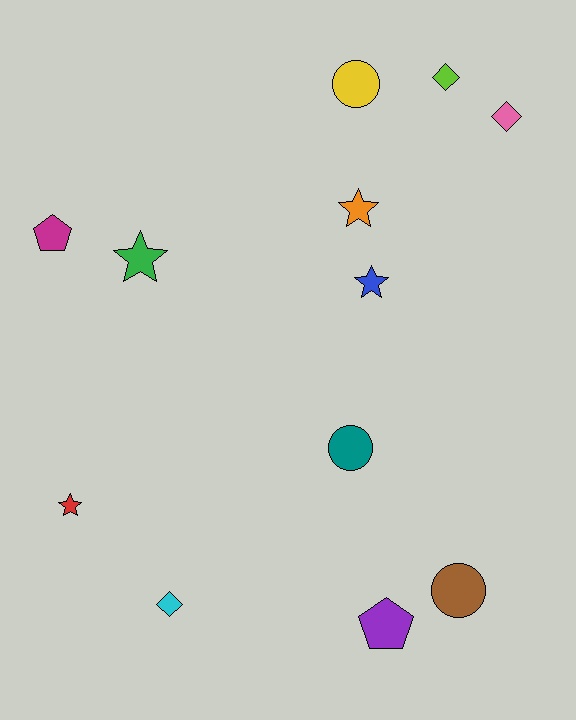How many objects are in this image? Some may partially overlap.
There are 12 objects.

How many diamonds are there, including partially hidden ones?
There are 3 diamonds.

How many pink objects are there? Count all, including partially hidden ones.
There is 1 pink object.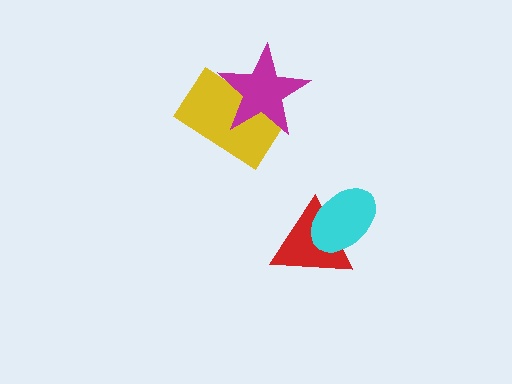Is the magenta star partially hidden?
No, no other shape covers it.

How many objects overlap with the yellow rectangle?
1 object overlaps with the yellow rectangle.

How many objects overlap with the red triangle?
1 object overlaps with the red triangle.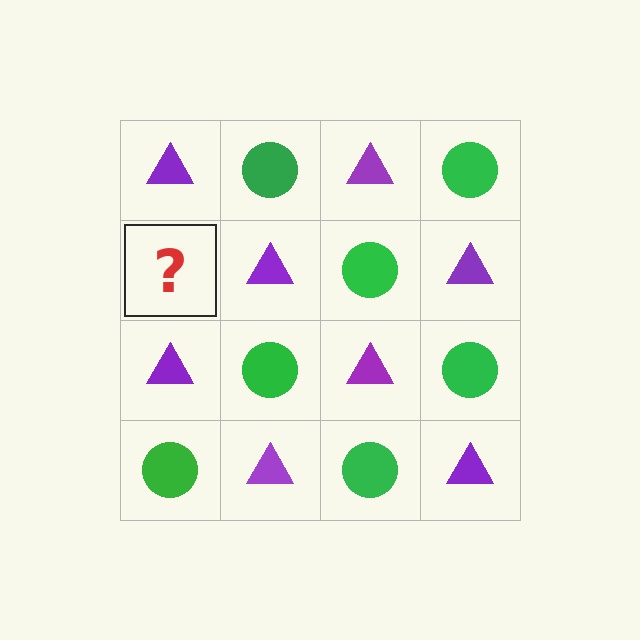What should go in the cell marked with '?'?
The missing cell should contain a green circle.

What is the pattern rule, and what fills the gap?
The rule is that it alternates purple triangle and green circle in a checkerboard pattern. The gap should be filled with a green circle.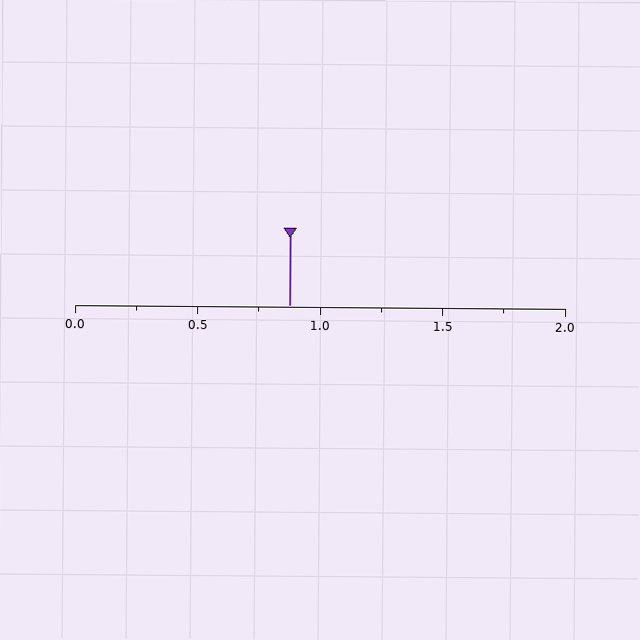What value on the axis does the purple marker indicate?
The marker indicates approximately 0.88.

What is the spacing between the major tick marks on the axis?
The major ticks are spaced 0.5 apart.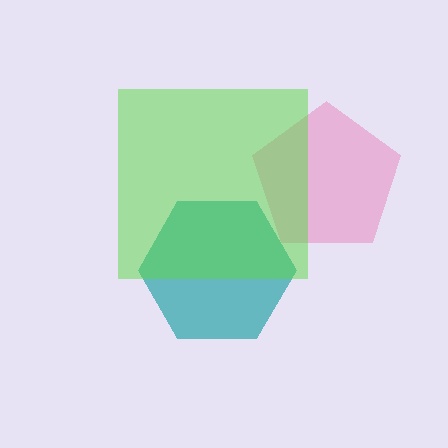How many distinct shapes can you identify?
There are 3 distinct shapes: a teal hexagon, a pink pentagon, a lime square.